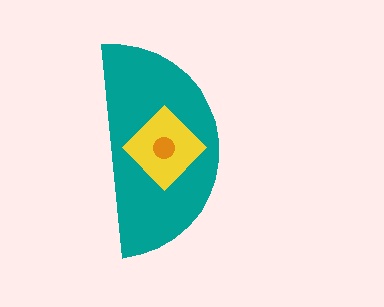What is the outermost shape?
The teal semicircle.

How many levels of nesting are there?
3.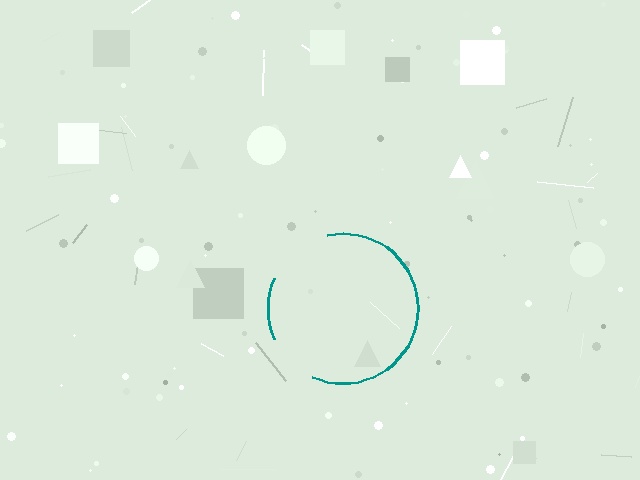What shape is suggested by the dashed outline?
The dashed outline suggests a circle.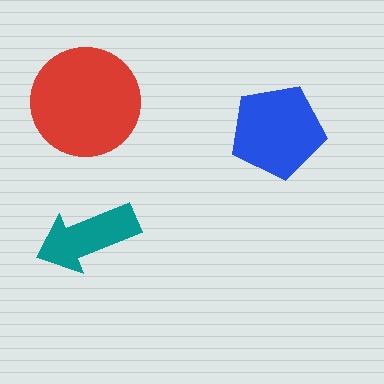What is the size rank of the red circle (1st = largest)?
1st.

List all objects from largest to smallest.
The red circle, the blue pentagon, the teal arrow.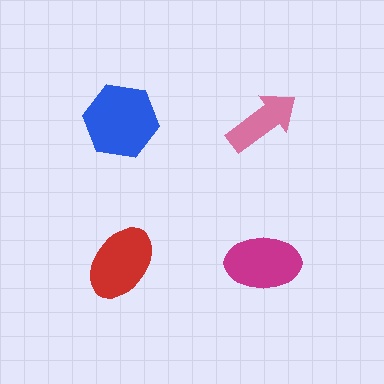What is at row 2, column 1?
A red ellipse.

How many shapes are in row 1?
2 shapes.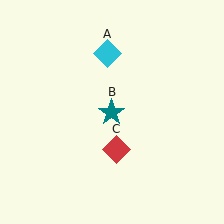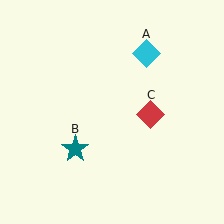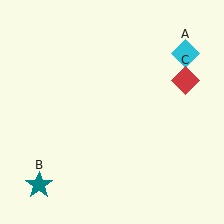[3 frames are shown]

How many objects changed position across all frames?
3 objects changed position: cyan diamond (object A), teal star (object B), red diamond (object C).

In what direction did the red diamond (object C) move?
The red diamond (object C) moved up and to the right.